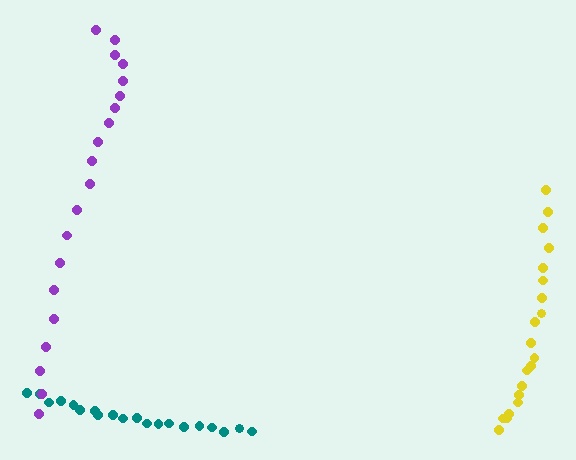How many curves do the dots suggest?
There are 3 distinct paths.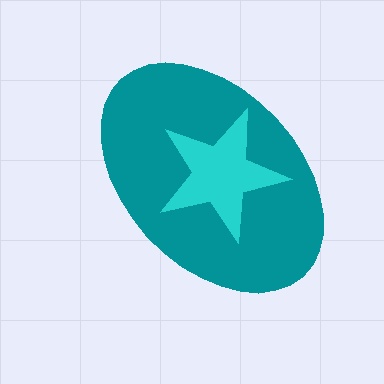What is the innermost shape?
The cyan star.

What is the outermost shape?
The teal ellipse.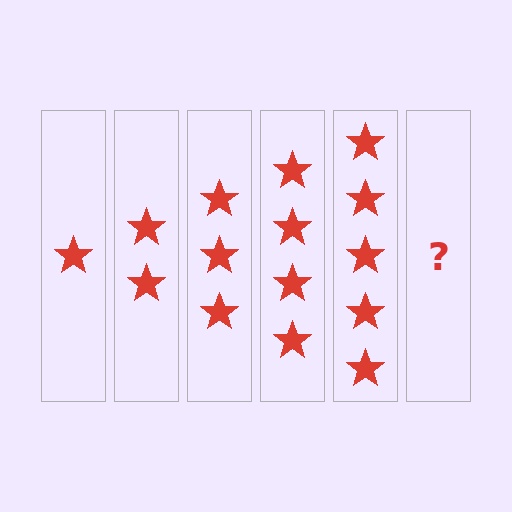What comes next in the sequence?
The next element should be 6 stars.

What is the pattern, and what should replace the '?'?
The pattern is that each step adds one more star. The '?' should be 6 stars.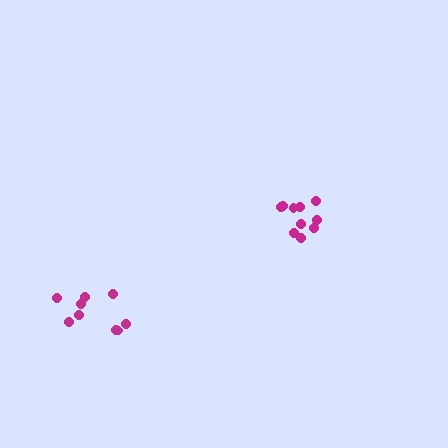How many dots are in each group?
Group 1: 9 dots, Group 2: 10 dots (19 total).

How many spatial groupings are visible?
There are 2 spatial groupings.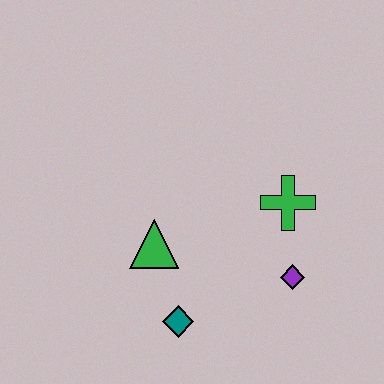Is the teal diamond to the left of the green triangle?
No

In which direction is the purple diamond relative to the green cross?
The purple diamond is below the green cross.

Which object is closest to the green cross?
The purple diamond is closest to the green cross.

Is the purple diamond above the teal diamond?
Yes